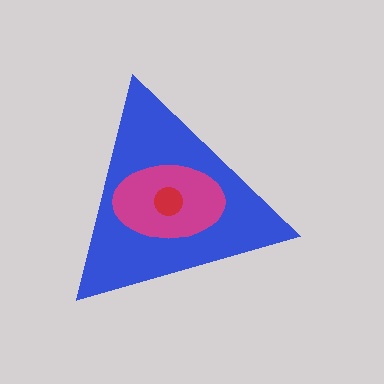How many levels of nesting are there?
3.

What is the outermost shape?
The blue triangle.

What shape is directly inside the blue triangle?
The magenta ellipse.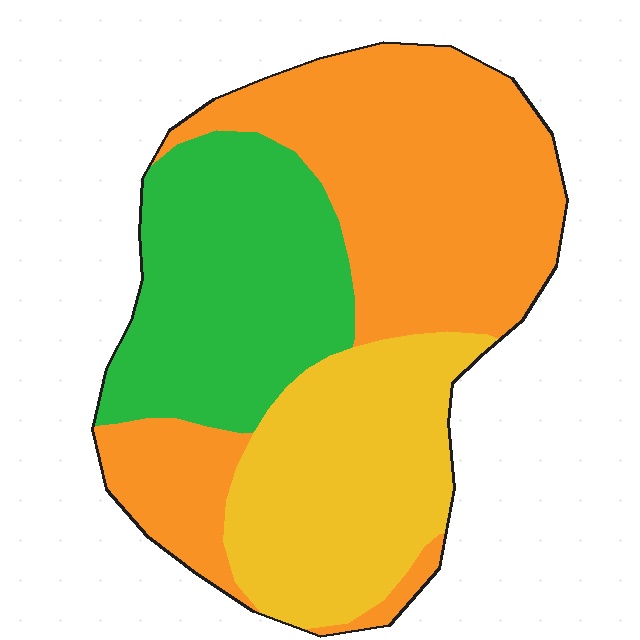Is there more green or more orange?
Orange.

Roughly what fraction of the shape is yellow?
Yellow takes up about one quarter (1/4) of the shape.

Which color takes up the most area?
Orange, at roughly 45%.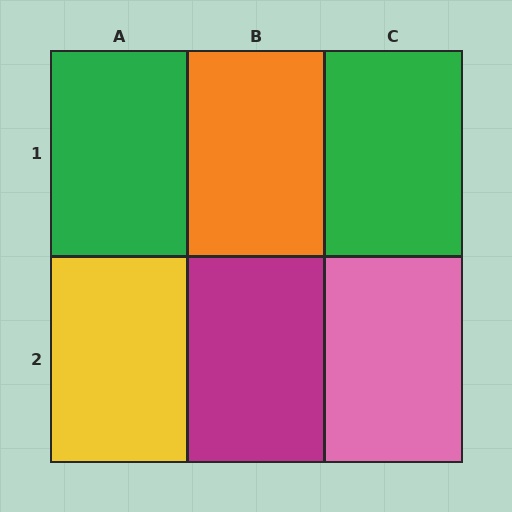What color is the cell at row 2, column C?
Pink.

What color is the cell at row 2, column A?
Yellow.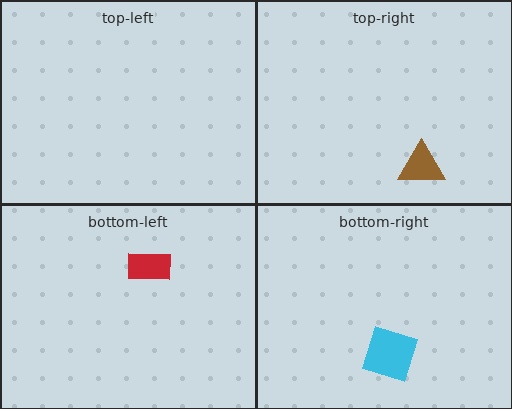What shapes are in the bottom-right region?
The cyan diamond.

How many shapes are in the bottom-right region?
1.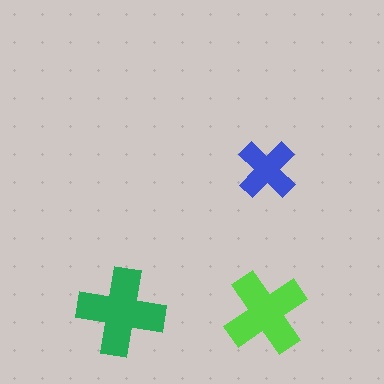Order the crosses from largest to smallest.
the green one, the lime one, the blue one.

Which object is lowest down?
The lime cross is bottommost.